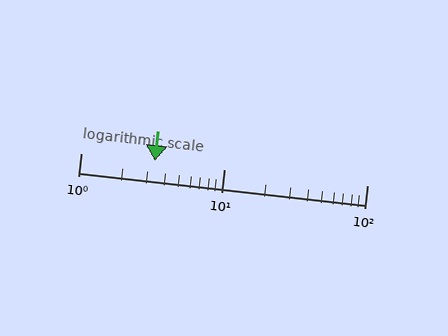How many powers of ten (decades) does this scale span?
The scale spans 2 decades, from 1 to 100.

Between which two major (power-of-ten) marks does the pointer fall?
The pointer is between 1 and 10.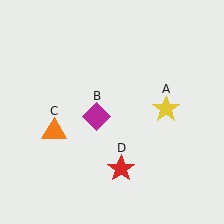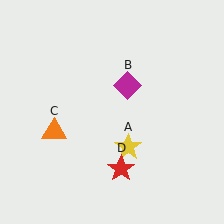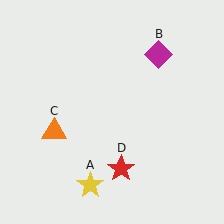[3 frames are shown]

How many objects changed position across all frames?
2 objects changed position: yellow star (object A), magenta diamond (object B).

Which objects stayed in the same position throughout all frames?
Orange triangle (object C) and red star (object D) remained stationary.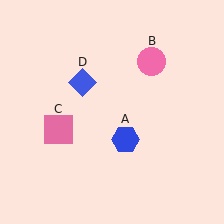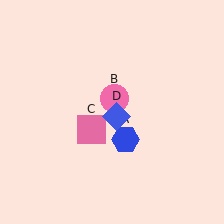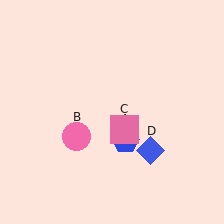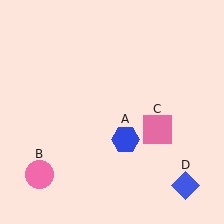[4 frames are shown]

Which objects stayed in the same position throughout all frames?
Blue hexagon (object A) remained stationary.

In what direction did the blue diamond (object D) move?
The blue diamond (object D) moved down and to the right.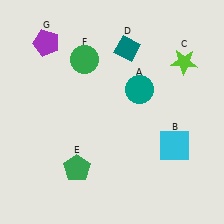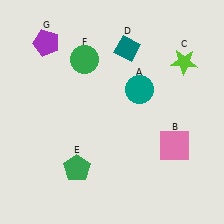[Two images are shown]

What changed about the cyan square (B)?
In Image 1, B is cyan. In Image 2, it changed to pink.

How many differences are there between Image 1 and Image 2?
There is 1 difference between the two images.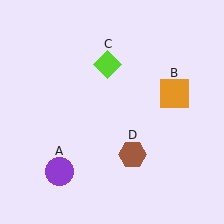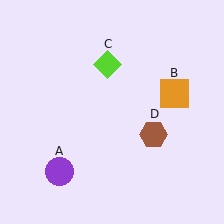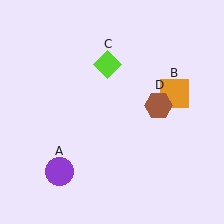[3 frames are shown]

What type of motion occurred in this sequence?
The brown hexagon (object D) rotated counterclockwise around the center of the scene.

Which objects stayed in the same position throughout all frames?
Purple circle (object A) and orange square (object B) and lime diamond (object C) remained stationary.